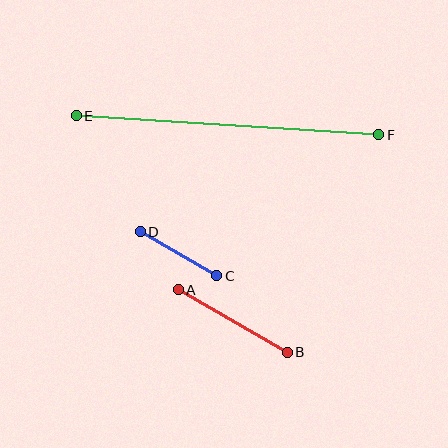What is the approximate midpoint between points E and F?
The midpoint is at approximately (228, 125) pixels.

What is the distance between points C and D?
The distance is approximately 88 pixels.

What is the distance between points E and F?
The distance is approximately 303 pixels.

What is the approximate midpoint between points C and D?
The midpoint is at approximately (178, 254) pixels.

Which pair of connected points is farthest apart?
Points E and F are farthest apart.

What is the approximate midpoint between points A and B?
The midpoint is at approximately (233, 321) pixels.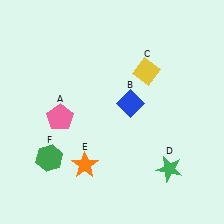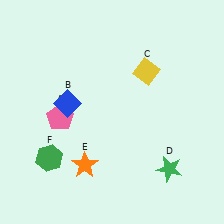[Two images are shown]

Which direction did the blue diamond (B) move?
The blue diamond (B) moved left.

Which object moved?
The blue diamond (B) moved left.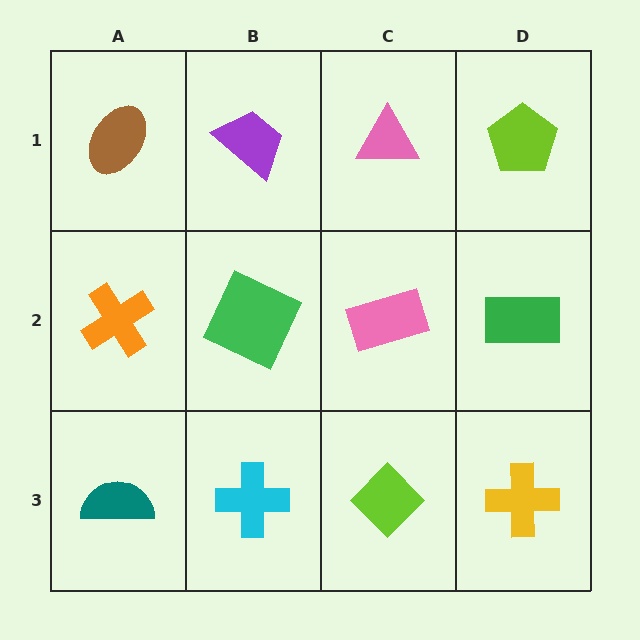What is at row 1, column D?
A lime pentagon.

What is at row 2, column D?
A green rectangle.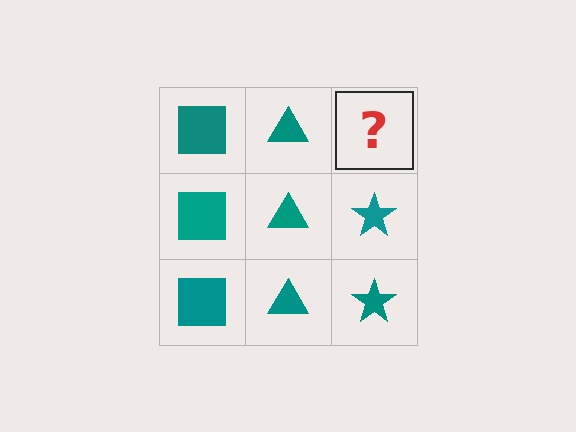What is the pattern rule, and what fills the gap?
The rule is that each column has a consistent shape. The gap should be filled with a teal star.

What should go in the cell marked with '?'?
The missing cell should contain a teal star.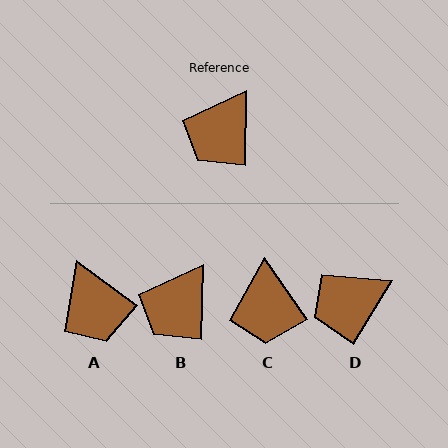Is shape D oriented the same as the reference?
No, it is off by about 30 degrees.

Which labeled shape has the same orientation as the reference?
B.